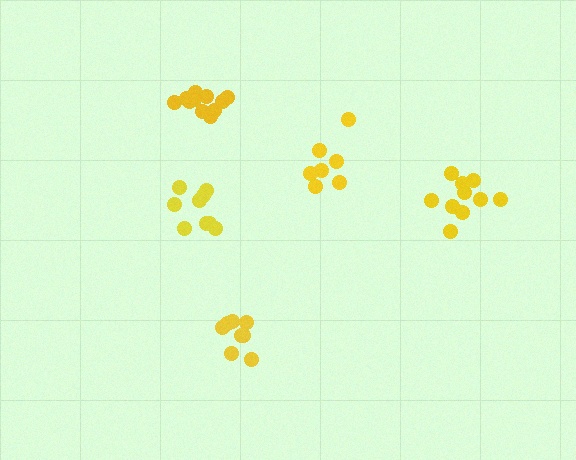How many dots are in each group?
Group 1: 10 dots, Group 2: 9 dots, Group 3: 11 dots, Group 4: 8 dots, Group 5: 7 dots (45 total).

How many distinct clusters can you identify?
There are 5 distinct clusters.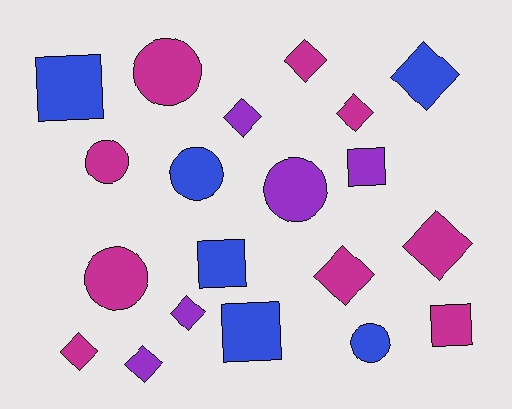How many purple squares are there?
There is 1 purple square.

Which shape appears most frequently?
Diamond, with 9 objects.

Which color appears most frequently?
Magenta, with 9 objects.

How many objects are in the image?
There are 20 objects.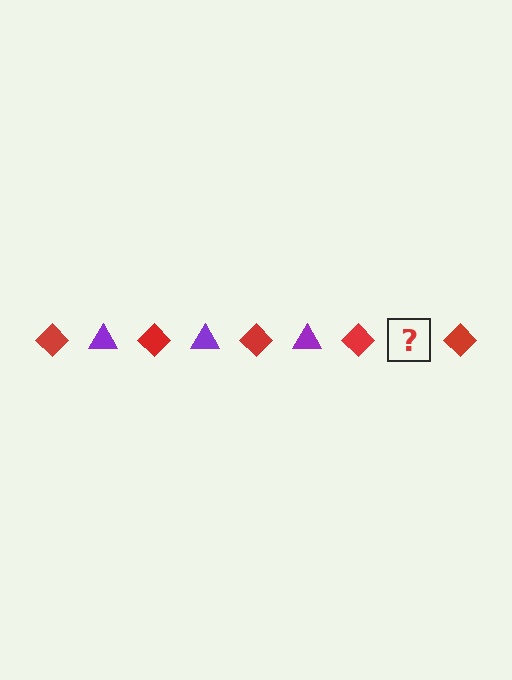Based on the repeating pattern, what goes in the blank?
The blank should be a purple triangle.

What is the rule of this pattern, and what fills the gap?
The rule is that the pattern alternates between red diamond and purple triangle. The gap should be filled with a purple triangle.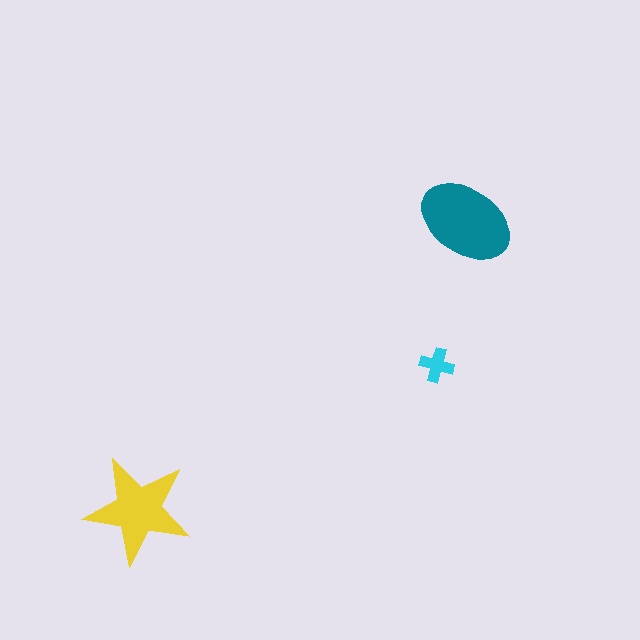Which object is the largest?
The teal ellipse.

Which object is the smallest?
The cyan cross.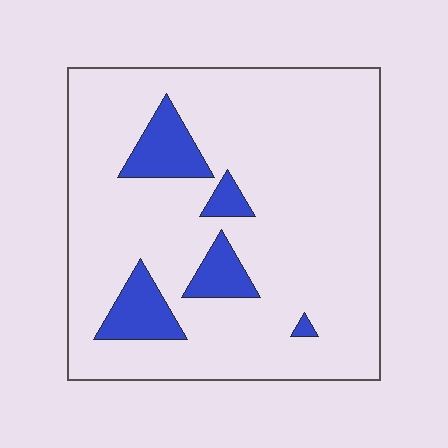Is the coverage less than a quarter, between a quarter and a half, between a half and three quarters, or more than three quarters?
Less than a quarter.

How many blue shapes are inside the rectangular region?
5.